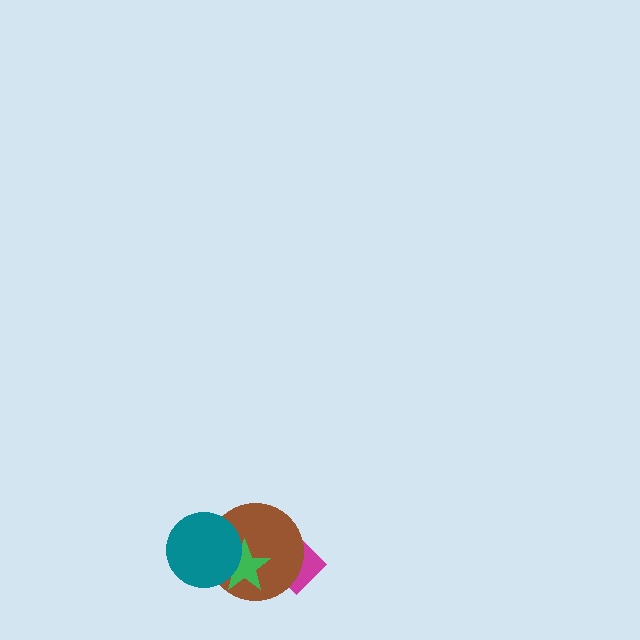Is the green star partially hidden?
Yes, it is partially covered by another shape.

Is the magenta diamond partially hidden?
Yes, it is partially covered by another shape.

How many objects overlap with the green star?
2 objects overlap with the green star.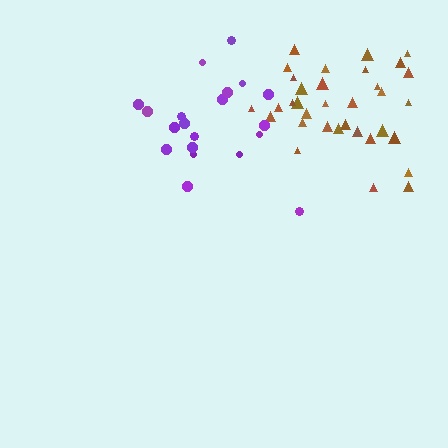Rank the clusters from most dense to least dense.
brown, purple.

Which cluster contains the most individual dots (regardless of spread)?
Brown (34).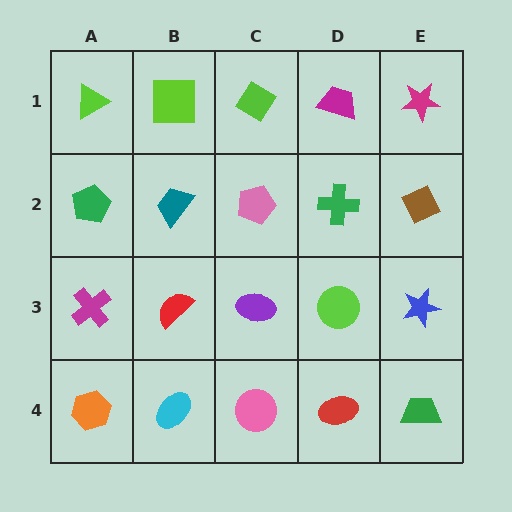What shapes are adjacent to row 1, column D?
A green cross (row 2, column D), a lime diamond (row 1, column C), a magenta star (row 1, column E).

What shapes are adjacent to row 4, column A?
A magenta cross (row 3, column A), a cyan ellipse (row 4, column B).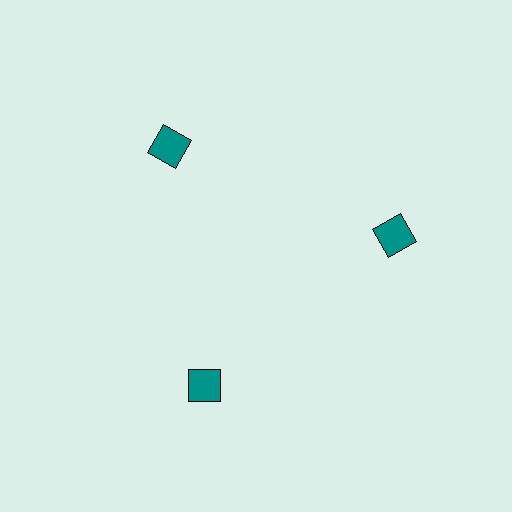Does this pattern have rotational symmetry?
Yes, this pattern has 3-fold rotational symmetry. It looks the same after rotating 120 degrees around the center.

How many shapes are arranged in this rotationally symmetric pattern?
There are 3 shapes, arranged in 3 groups of 1.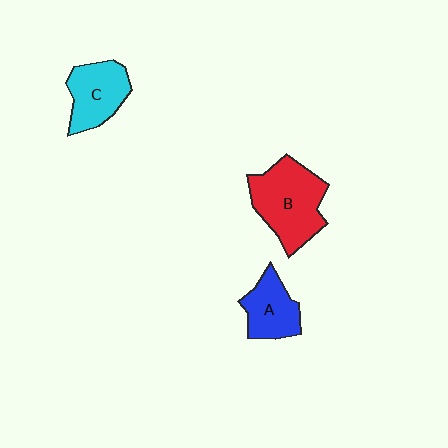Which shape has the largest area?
Shape B (red).